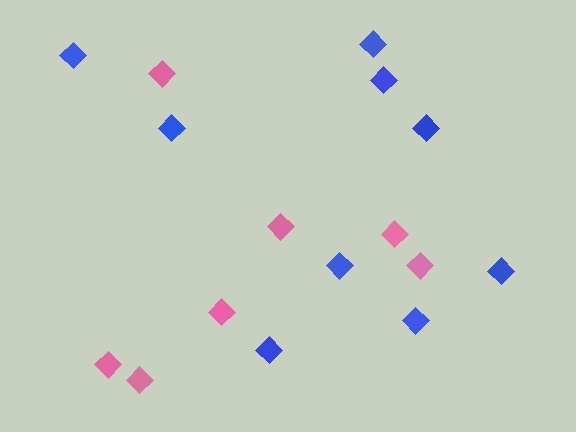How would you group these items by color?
There are 2 groups: one group of blue diamonds (9) and one group of pink diamonds (7).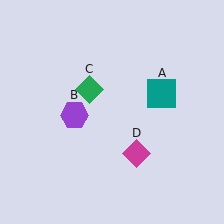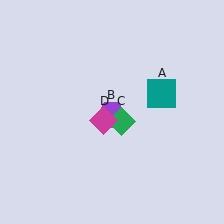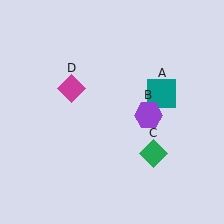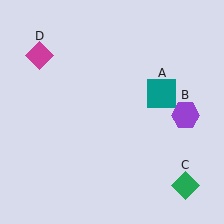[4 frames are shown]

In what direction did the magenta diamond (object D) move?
The magenta diamond (object D) moved up and to the left.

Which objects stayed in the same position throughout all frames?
Teal square (object A) remained stationary.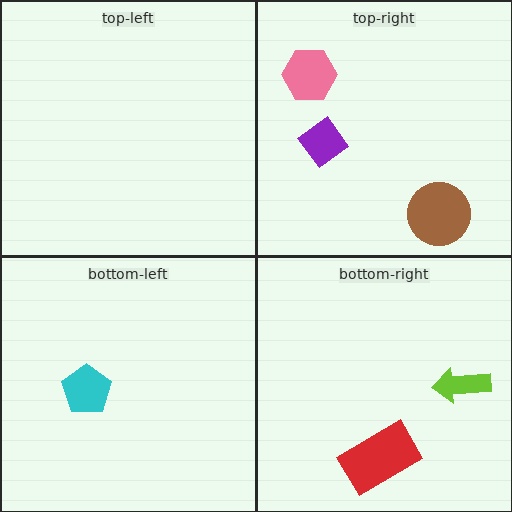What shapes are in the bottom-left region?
The cyan pentagon.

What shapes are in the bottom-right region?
The red rectangle, the lime arrow.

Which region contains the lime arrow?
The bottom-right region.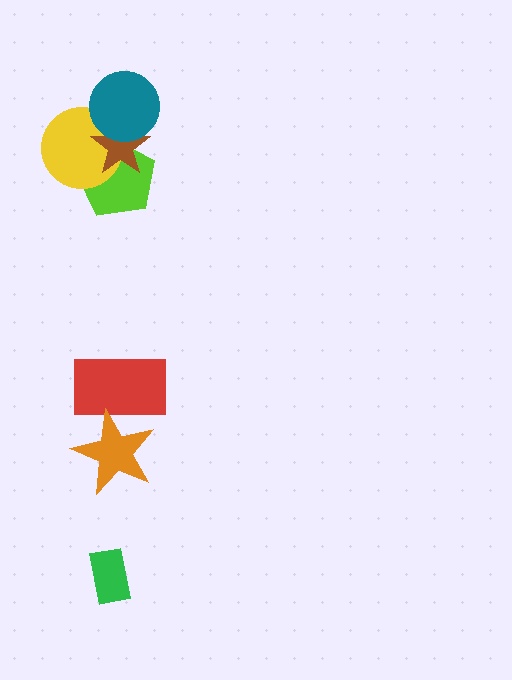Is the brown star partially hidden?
Yes, it is partially covered by another shape.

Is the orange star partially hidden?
No, no other shape covers it.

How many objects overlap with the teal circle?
2 objects overlap with the teal circle.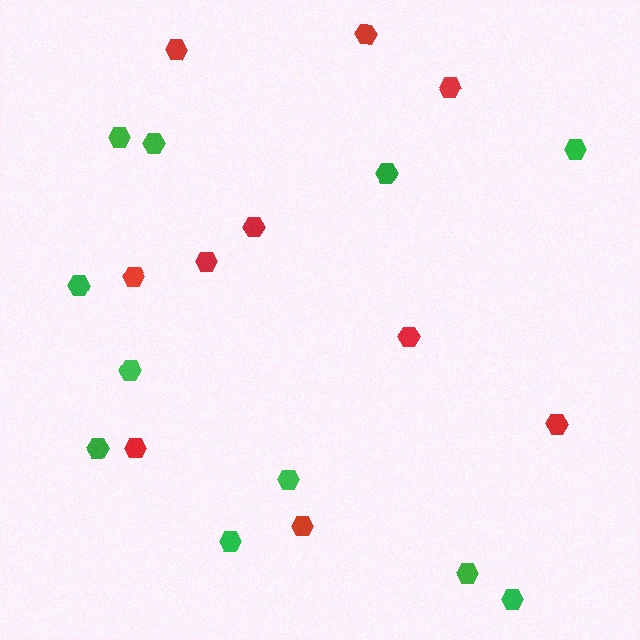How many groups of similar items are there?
There are 2 groups: one group of red hexagons (10) and one group of green hexagons (11).